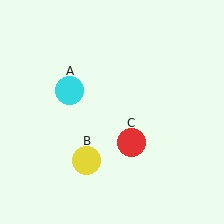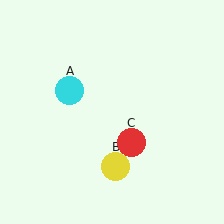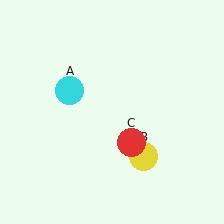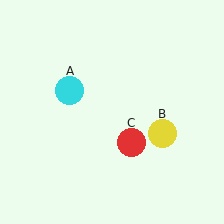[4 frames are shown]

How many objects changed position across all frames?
1 object changed position: yellow circle (object B).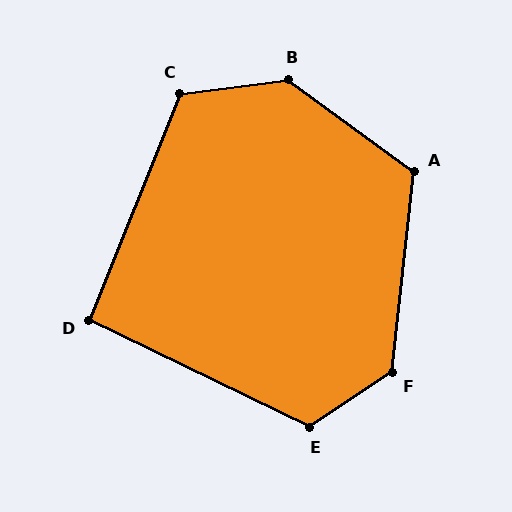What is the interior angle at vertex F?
Approximately 130 degrees (obtuse).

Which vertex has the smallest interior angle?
D, at approximately 94 degrees.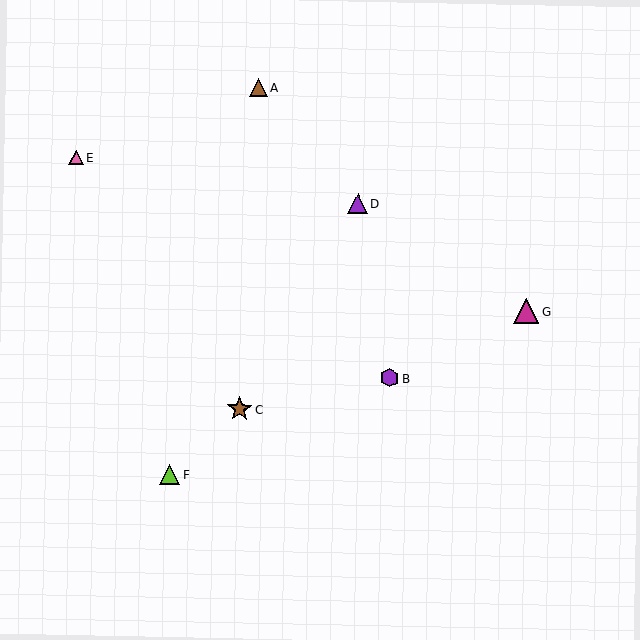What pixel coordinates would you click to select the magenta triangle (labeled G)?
Click at (526, 311) to select the magenta triangle G.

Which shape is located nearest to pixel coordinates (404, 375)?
The purple hexagon (labeled B) at (389, 378) is nearest to that location.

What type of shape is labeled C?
Shape C is a brown star.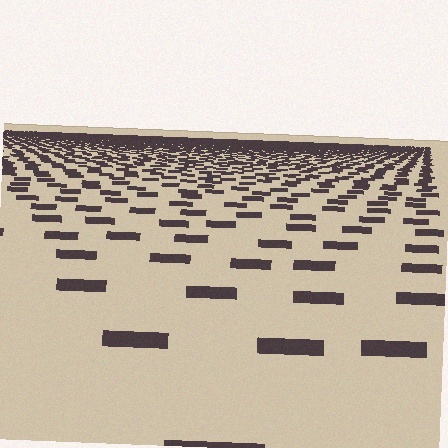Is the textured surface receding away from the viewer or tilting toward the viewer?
The surface is receding away from the viewer. Texture elements get smaller and denser toward the top.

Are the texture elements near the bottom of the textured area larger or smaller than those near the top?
Larger. Near the bottom, elements are closer to the viewer and appear at a bigger on-screen size.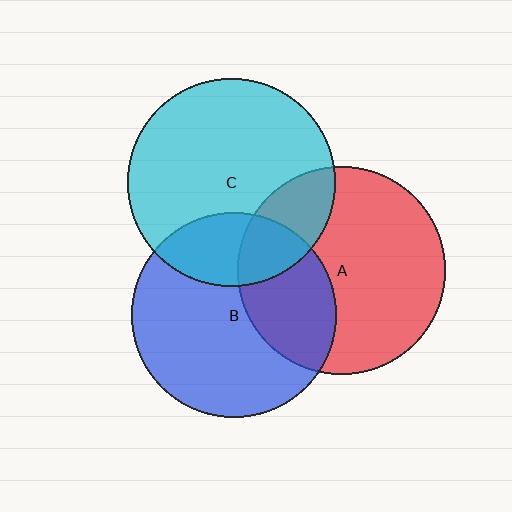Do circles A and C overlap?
Yes.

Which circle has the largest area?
Circle A (red).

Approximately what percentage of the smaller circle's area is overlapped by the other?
Approximately 20%.